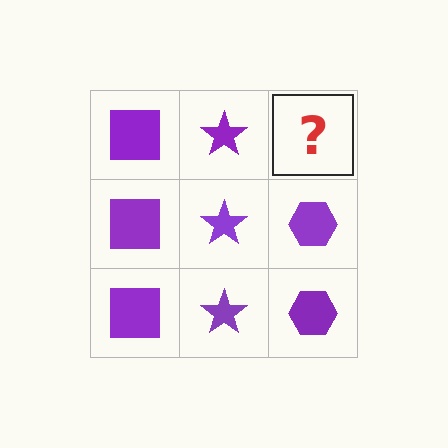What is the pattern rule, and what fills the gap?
The rule is that each column has a consistent shape. The gap should be filled with a purple hexagon.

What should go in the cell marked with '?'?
The missing cell should contain a purple hexagon.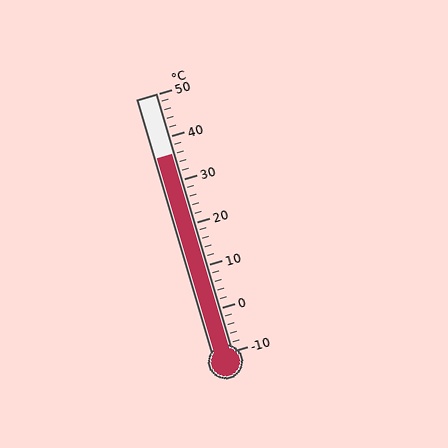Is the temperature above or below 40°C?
The temperature is below 40°C.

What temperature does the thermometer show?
The thermometer shows approximately 36°C.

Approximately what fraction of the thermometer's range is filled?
The thermometer is filled to approximately 75% of its range.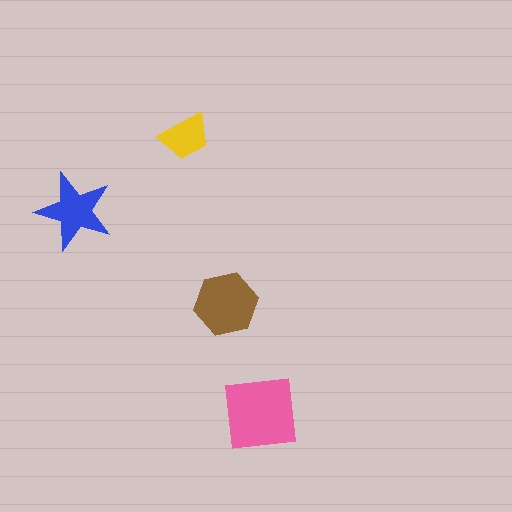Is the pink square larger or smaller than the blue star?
Larger.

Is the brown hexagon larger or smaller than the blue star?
Larger.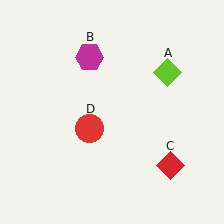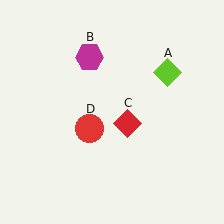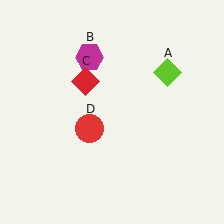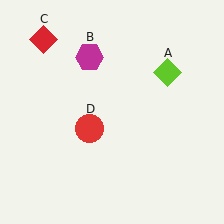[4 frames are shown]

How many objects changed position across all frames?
1 object changed position: red diamond (object C).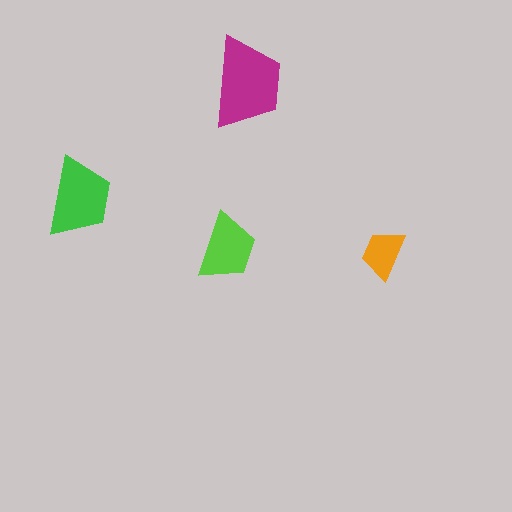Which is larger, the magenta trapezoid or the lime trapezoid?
The magenta one.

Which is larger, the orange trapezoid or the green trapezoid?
The green one.